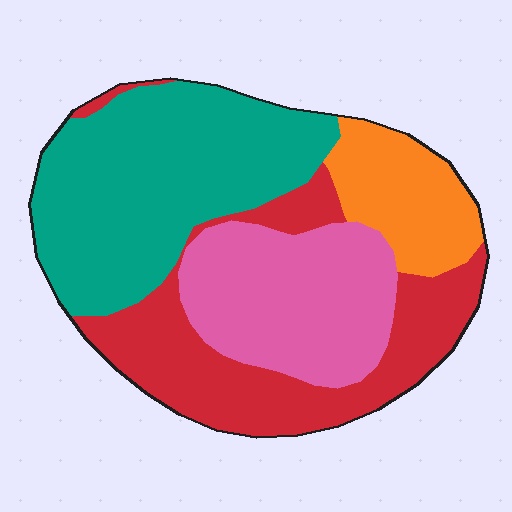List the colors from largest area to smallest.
From largest to smallest: teal, red, pink, orange.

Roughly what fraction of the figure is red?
Red takes up between a quarter and a half of the figure.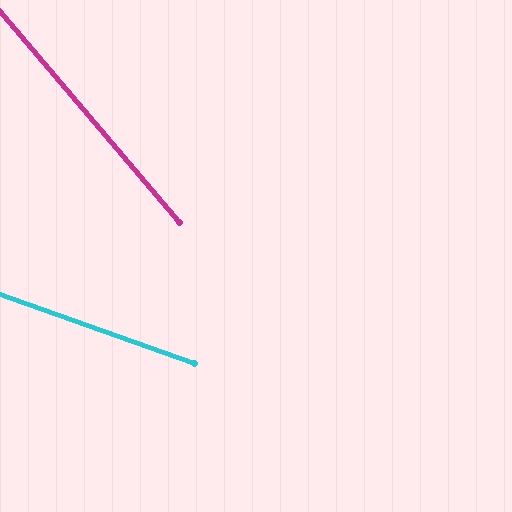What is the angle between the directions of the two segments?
Approximately 30 degrees.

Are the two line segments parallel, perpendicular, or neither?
Neither parallel nor perpendicular — they differ by about 30°.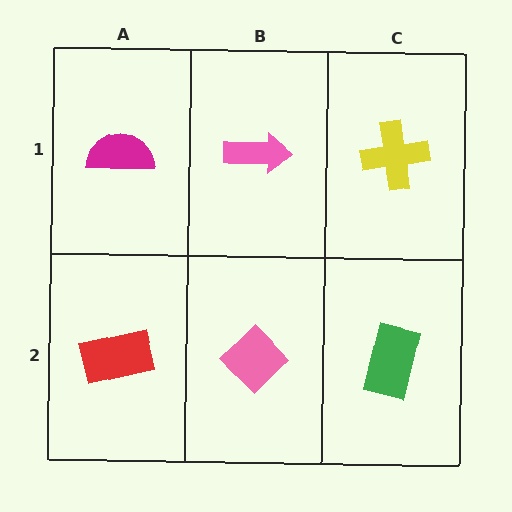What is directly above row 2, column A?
A magenta semicircle.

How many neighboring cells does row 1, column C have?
2.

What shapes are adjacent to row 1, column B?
A pink diamond (row 2, column B), a magenta semicircle (row 1, column A), a yellow cross (row 1, column C).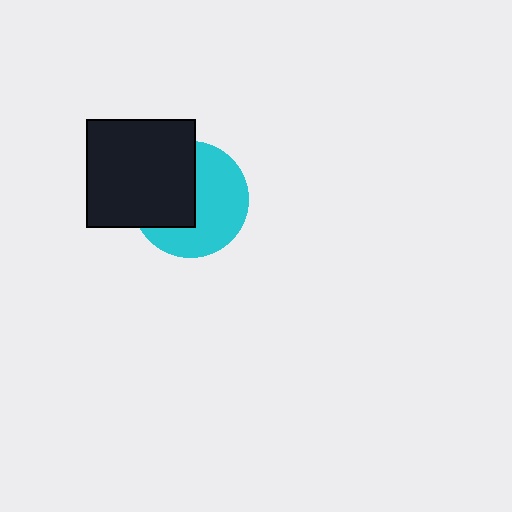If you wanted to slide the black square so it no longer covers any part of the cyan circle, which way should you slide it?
Slide it left — that is the most direct way to separate the two shapes.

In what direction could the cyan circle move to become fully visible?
The cyan circle could move right. That would shift it out from behind the black square entirely.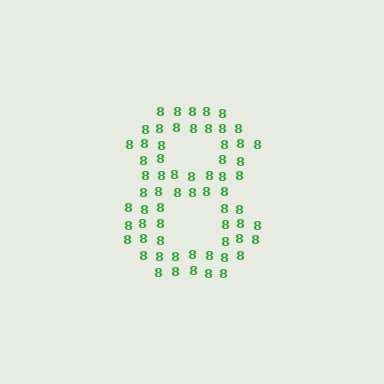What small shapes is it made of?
It is made of small digit 8's.